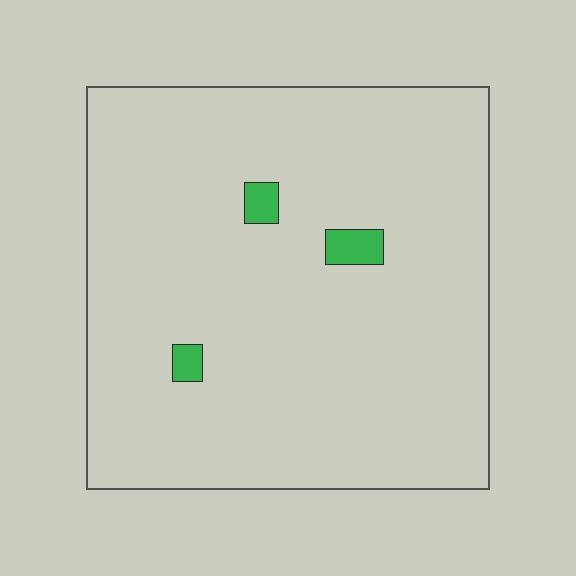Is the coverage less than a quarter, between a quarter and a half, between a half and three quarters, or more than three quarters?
Less than a quarter.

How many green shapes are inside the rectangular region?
3.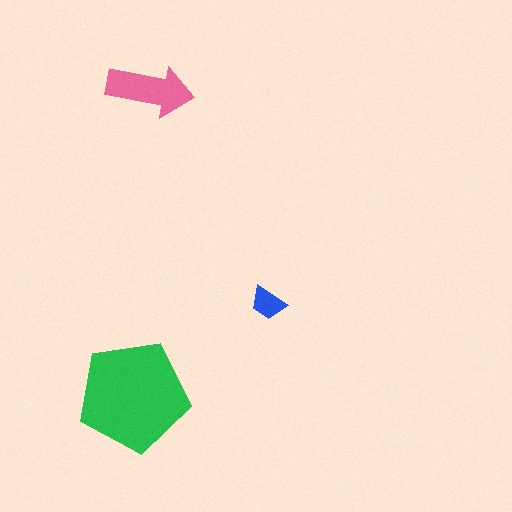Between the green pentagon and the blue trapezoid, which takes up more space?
The green pentagon.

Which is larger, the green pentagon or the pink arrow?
The green pentagon.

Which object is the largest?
The green pentagon.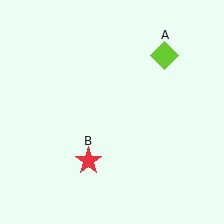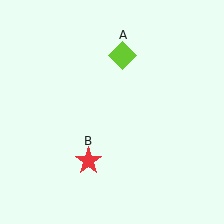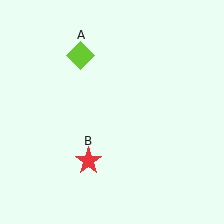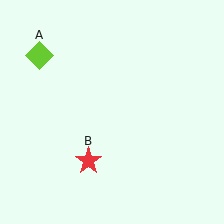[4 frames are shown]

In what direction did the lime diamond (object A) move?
The lime diamond (object A) moved left.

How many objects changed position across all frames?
1 object changed position: lime diamond (object A).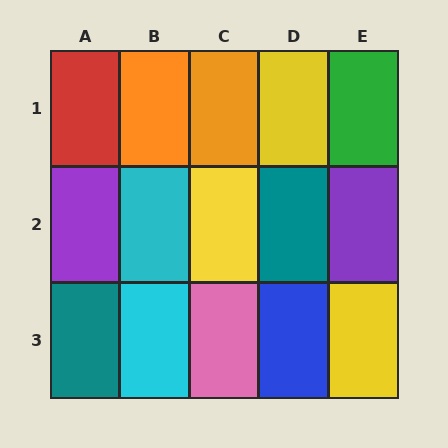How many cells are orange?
2 cells are orange.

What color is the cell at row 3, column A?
Teal.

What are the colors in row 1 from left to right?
Red, orange, orange, yellow, green.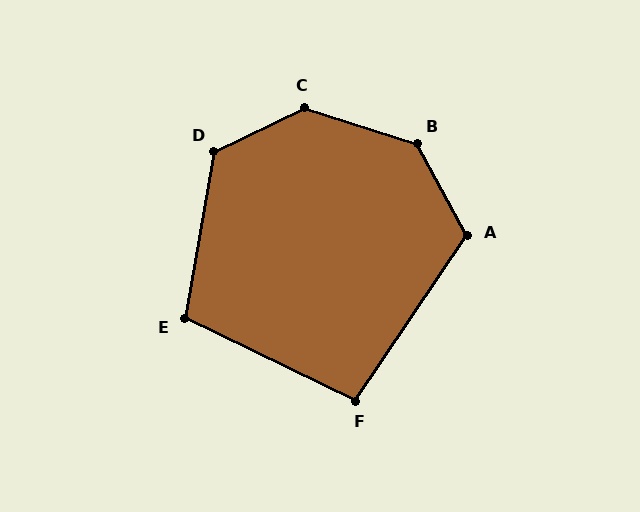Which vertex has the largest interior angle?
C, at approximately 137 degrees.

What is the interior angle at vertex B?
Approximately 136 degrees (obtuse).